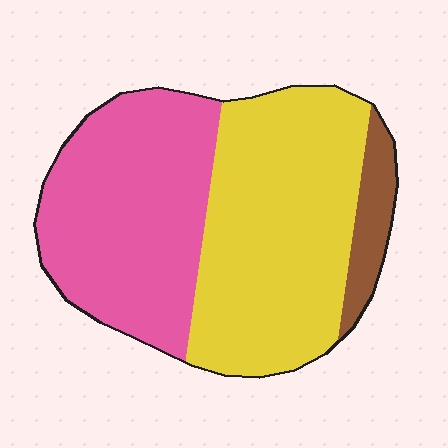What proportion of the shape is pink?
Pink covers about 45% of the shape.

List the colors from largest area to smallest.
From largest to smallest: yellow, pink, brown.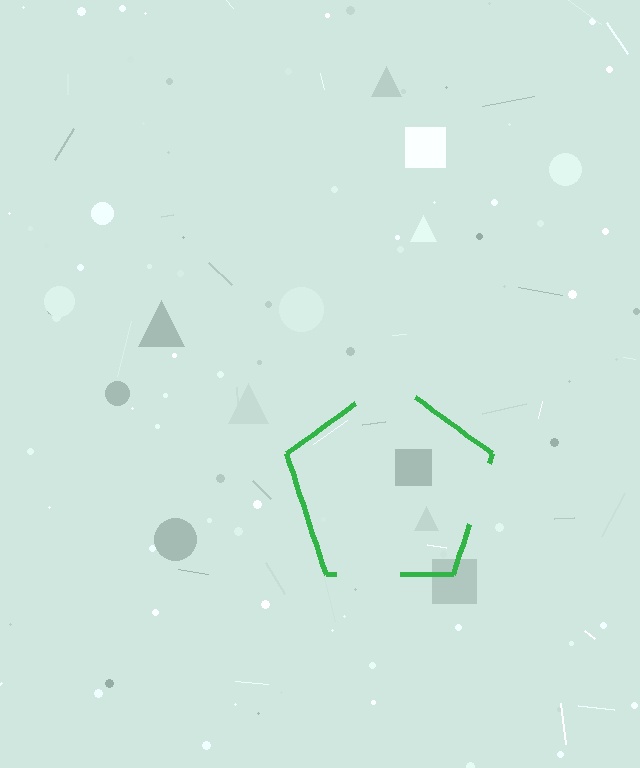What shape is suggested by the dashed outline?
The dashed outline suggests a pentagon.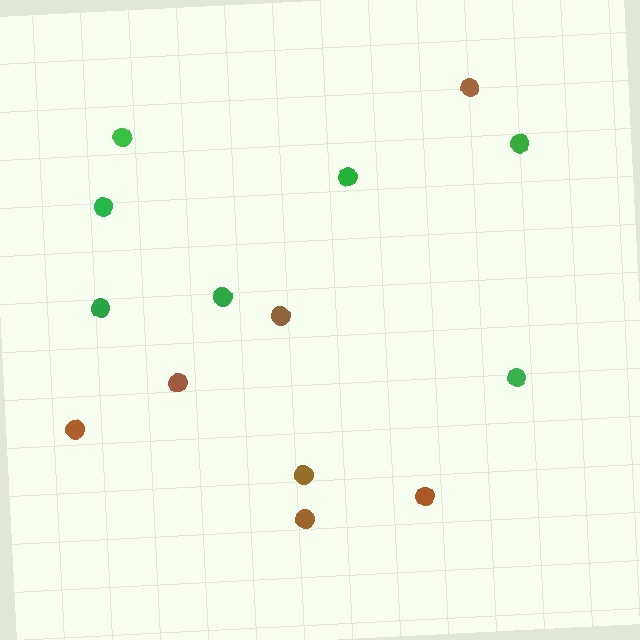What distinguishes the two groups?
There are 2 groups: one group of brown circles (7) and one group of green circles (7).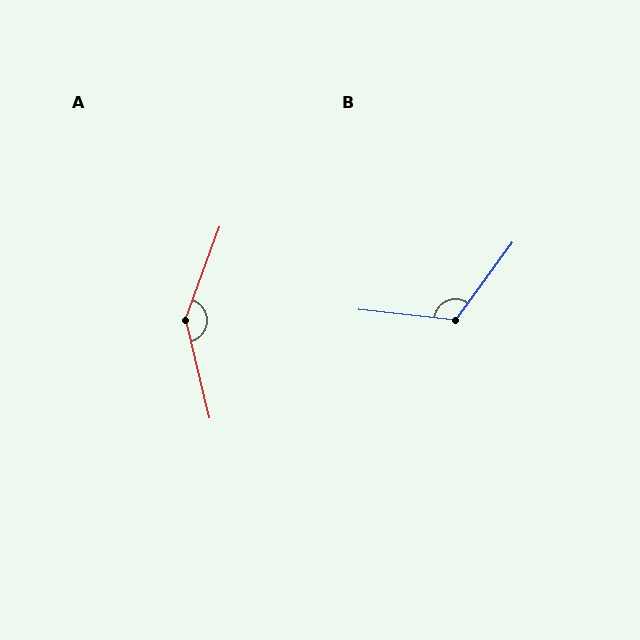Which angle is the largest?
A, at approximately 146 degrees.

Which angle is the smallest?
B, at approximately 120 degrees.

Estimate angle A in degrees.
Approximately 146 degrees.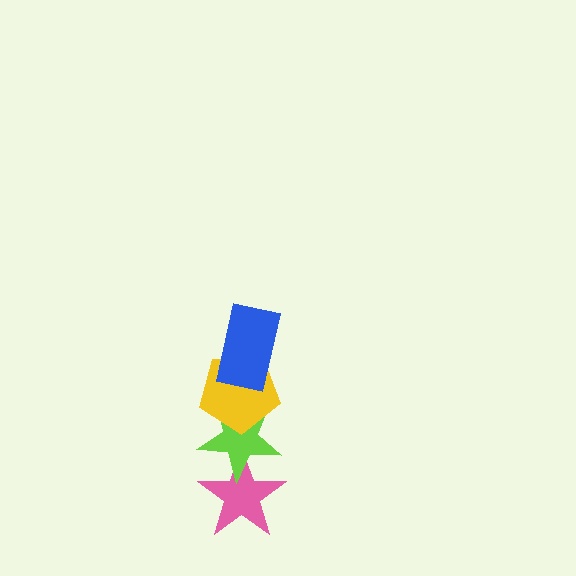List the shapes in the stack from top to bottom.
From top to bottom: the blue rectangle, the yellow pentagon, the lime star, the pink star.